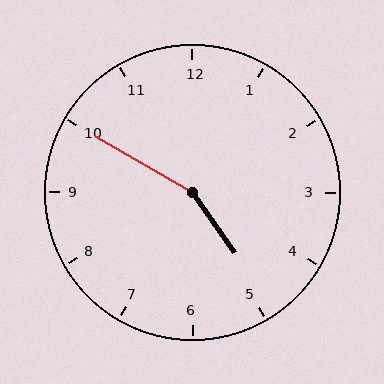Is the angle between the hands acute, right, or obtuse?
It is obtuse.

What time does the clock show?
4:50.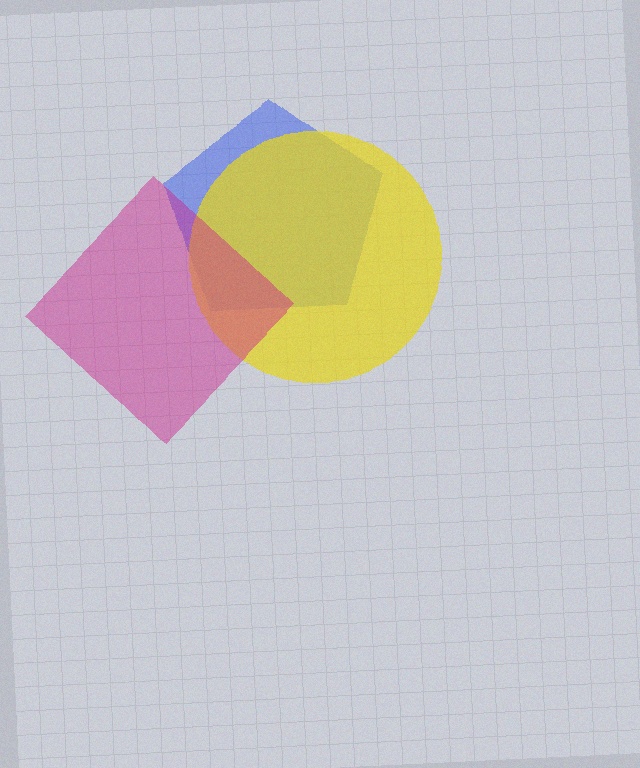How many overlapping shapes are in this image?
There are 3 overlapping shapes in the image.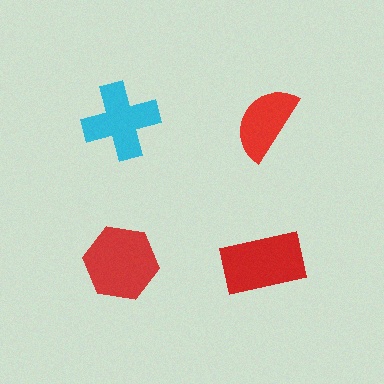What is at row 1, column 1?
A cyan cross.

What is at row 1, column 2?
A red semicircle.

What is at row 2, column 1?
A red hexagon.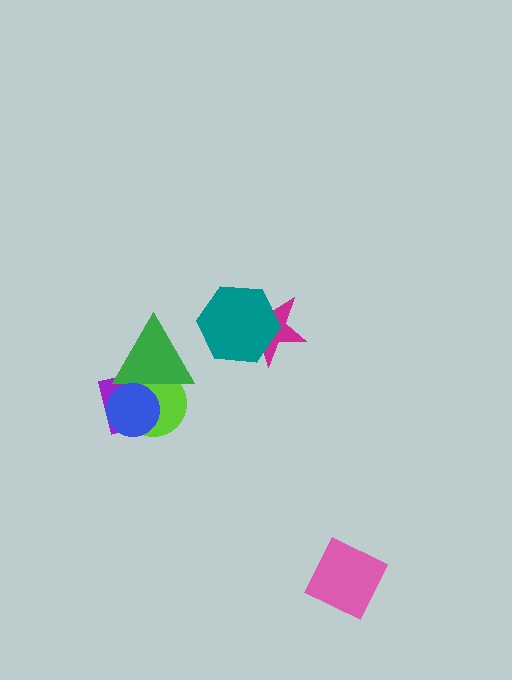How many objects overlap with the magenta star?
1 object overlaps with the magenta star.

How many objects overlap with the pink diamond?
0 objects overlap with the pink diamond.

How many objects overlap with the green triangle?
3 objects overlap with the green triangle.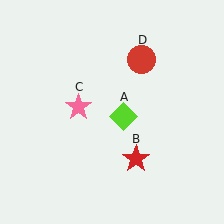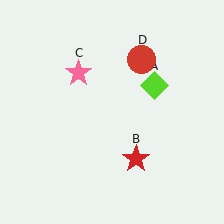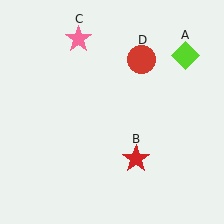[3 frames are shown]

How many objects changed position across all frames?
2 objects changed position: lime diamond (object A), pink star (object C).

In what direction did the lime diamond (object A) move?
The lime diamond (object A) moved up and to the right.